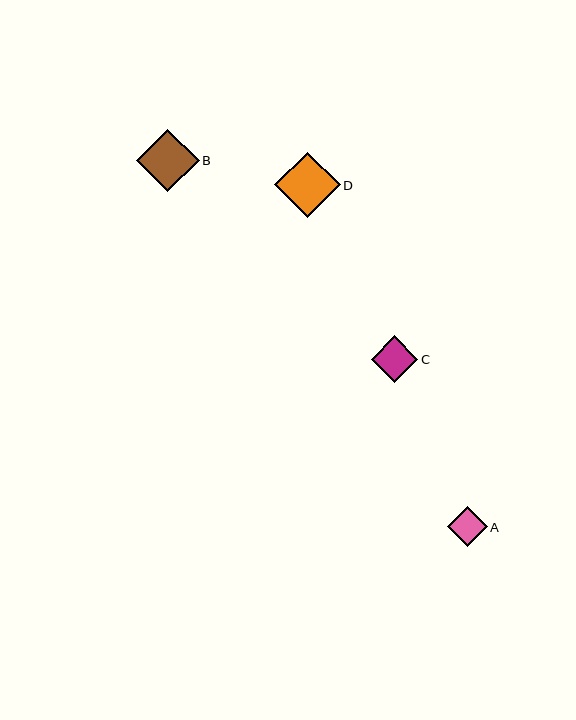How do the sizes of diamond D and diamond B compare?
Diamond D and diamond B are approximately the same size.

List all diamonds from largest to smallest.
From largest to smallest: D, B, C, A.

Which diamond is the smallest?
Diamond A is the smallest with a size of approximately 40 pixels.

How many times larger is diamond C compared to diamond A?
Diamond C is approximately 1.2 times the size of diamond A.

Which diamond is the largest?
Diamond D is the largest with a size of approximately 65 pixels.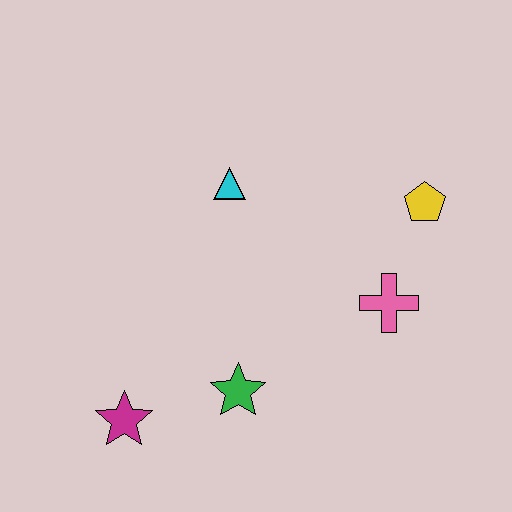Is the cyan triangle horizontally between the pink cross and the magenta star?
Yes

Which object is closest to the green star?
The magenta star is closest to the green star.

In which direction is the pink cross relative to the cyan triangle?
The pink cross is to the right of the cyan triangle.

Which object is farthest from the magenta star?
The yellow pentagon is farthest from the magenta star.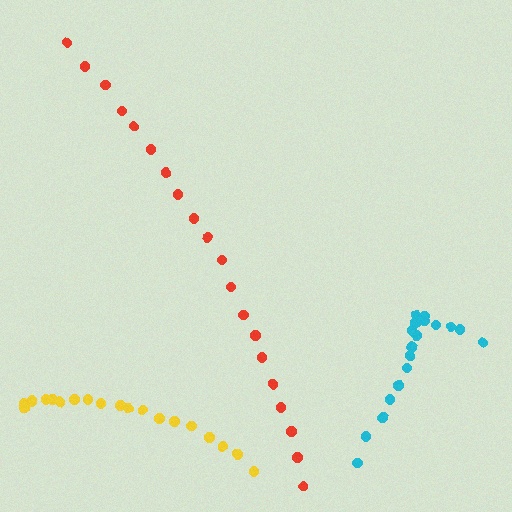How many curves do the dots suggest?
There are 3 distinct paths.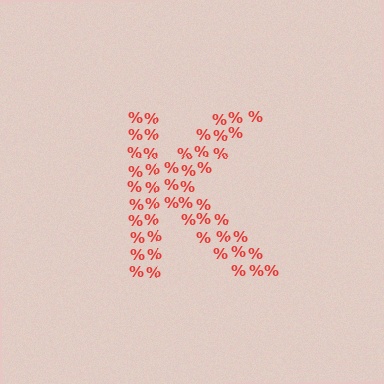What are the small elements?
The small elements are percent signs.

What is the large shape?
The large shape is the letter K.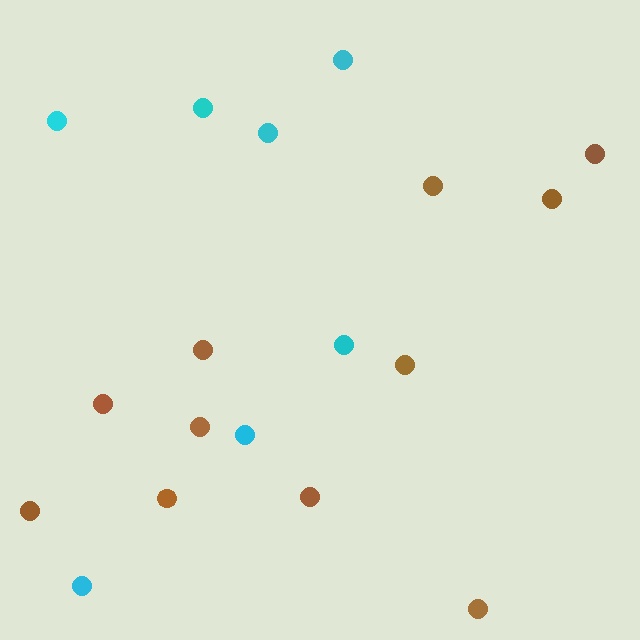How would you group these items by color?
There are 2 groups: one group of brown circles (11) and one group of cyan circles (7).